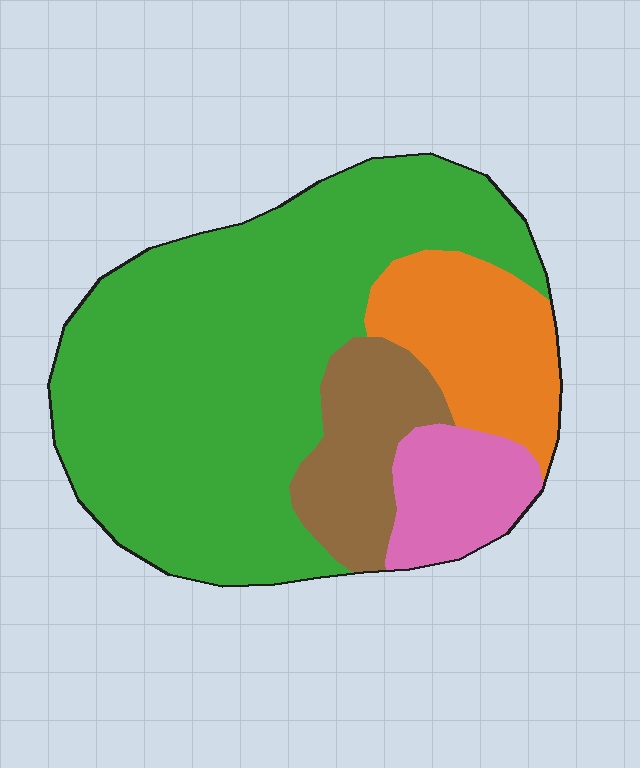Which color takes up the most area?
Green, at roughly 60%.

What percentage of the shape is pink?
Pink takes up about one tenth (1/10) of the shape.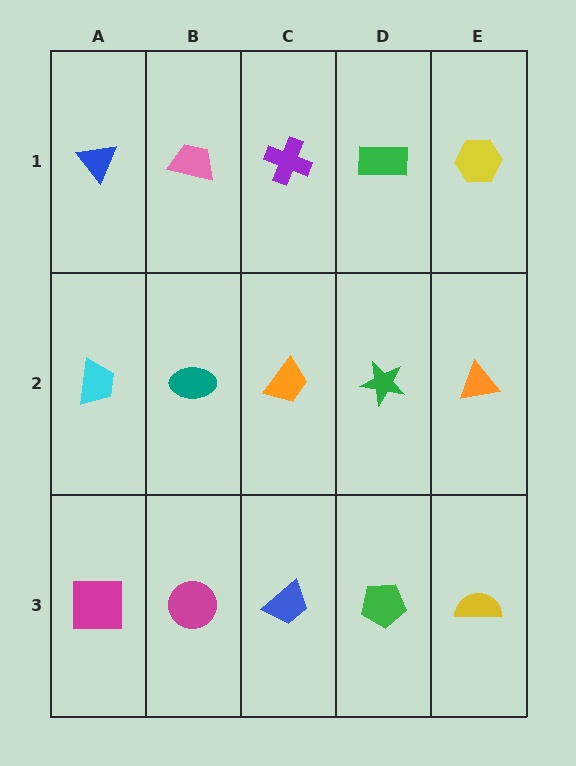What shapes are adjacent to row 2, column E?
A yellow hexagon (row 1, column E), a yellow semicircle (row 3, column E), a green star (row 2, column D).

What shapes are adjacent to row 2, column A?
A blue triangle (row 1, column A), a magenta square (row 3, column A), a teal ellipse (row 2, column B).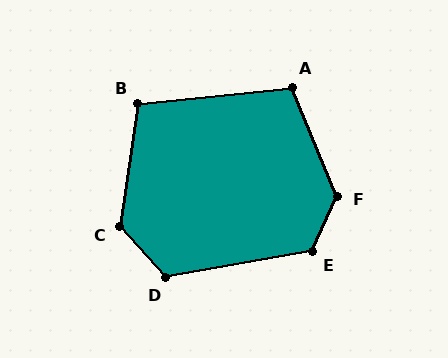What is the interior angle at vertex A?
Approximately 106 degrees (obtuse).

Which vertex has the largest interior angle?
F, at approximately 134 degrees.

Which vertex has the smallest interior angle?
B, at approximately 104 degrees.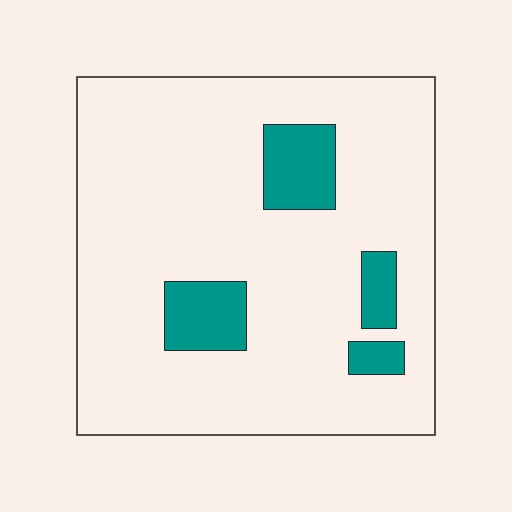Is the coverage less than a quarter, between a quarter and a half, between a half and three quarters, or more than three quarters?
Less than a quarter.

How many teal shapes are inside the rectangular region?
4.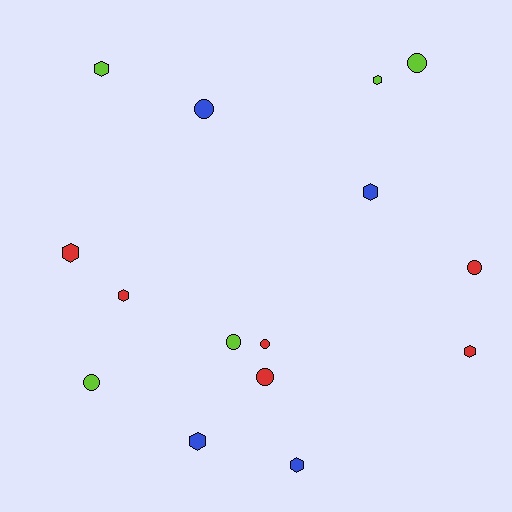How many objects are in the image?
There are 15 objects.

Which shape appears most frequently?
Hexagon, with 8 objects.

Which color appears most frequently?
Red, with 6 objects.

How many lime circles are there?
There are 3 lime circles.